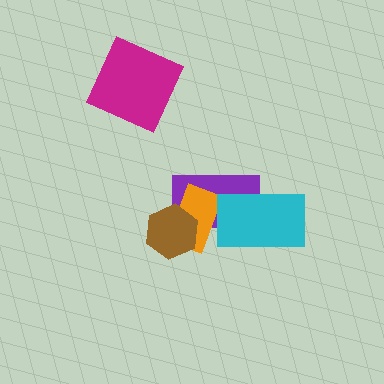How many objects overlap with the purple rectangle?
3 objects overlap with the purple rectangle.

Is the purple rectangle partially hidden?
Yes, it is partially covered by another shape.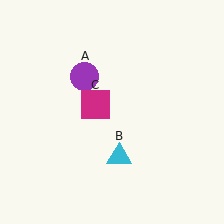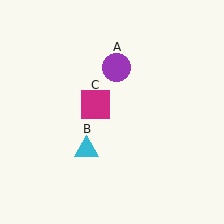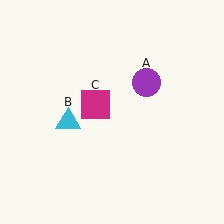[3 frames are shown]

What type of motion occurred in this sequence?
The purple circle (object A), cyan triangle (object B) rotated clockwise around the center of the scene.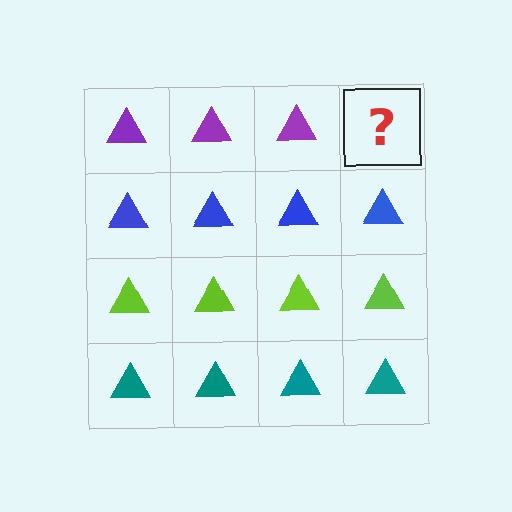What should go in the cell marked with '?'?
The missing cell should contain a purple triangle.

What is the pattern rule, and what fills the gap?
The rule is that each row has a consistent color. The gap should be filled with a purple triangle.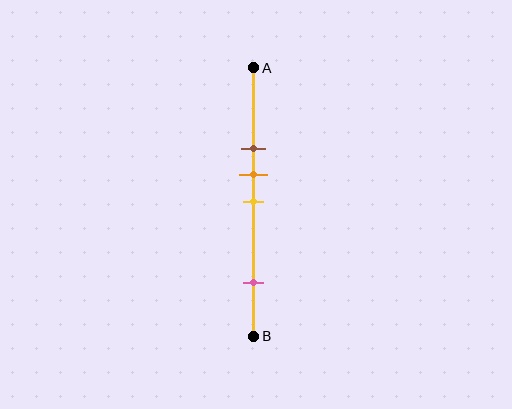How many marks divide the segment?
There are 4 marks dividing the segment.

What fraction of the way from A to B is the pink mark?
The pink mark is approximately 80% (0.8) of the way from A to B.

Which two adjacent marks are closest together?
The orange and yellow marks are the closest adjacent pair.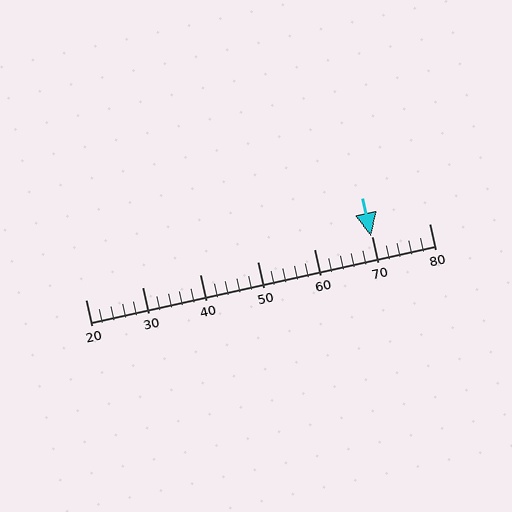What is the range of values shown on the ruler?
The ruler shows values from 20 to 80.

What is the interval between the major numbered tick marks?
The major tick marks are spaced 10 units apart.